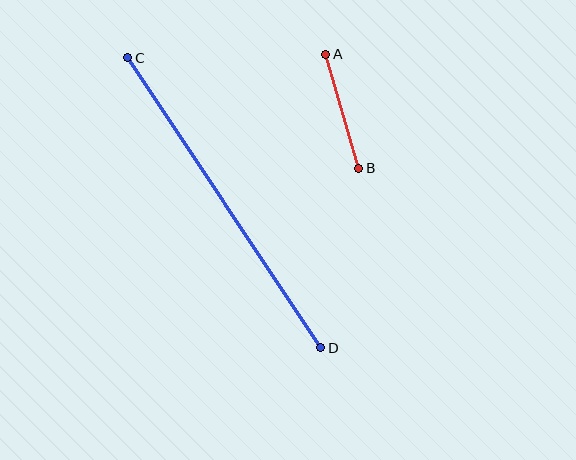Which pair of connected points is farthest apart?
Points C and D are farthest apart.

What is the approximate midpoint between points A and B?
The midpoint is at approximately (342, 111) pixels.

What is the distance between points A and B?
The distance is approximately 119 pixels.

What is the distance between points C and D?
The distance is approximately 349 pixels.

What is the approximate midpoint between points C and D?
The midpoint is at approximately (224, 203) pixels.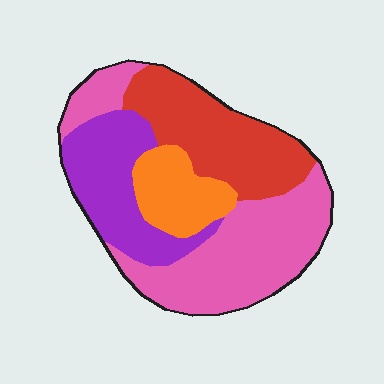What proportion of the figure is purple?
Purple takes up less than a quarter of the figure.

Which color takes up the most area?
Pink, at roughly 40%.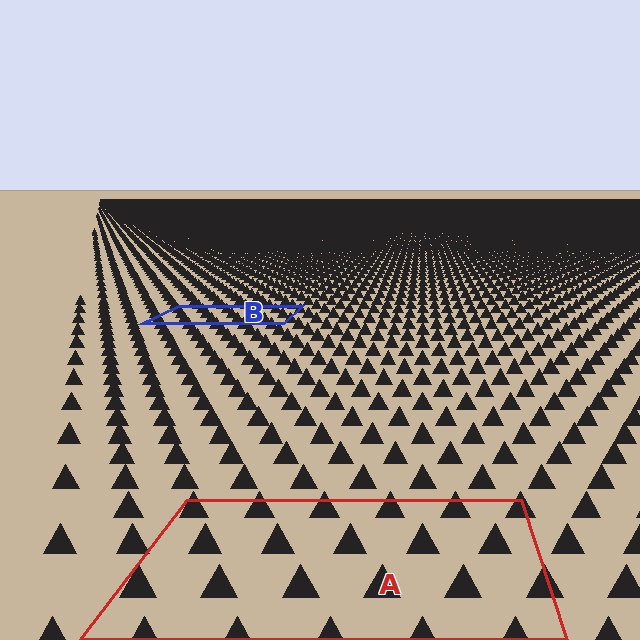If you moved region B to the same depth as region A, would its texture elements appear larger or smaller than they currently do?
They would appear larger. At a closer depth, the same texture elements are projected at a bigger on-screen size.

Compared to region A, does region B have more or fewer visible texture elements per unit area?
Region B has more texture elements per unit area — they are packed more densely because it is farther away.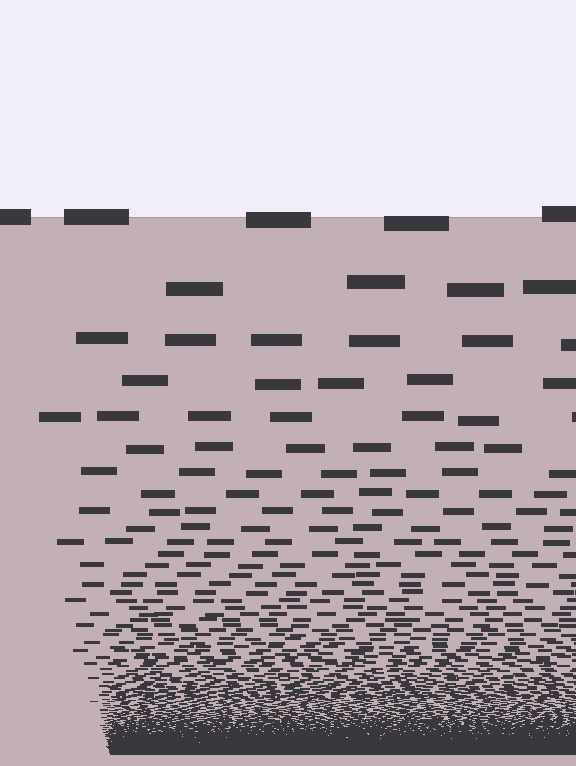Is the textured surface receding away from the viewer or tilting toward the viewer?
The surface appears to tilt toward the viewer. Texture elements get larger and sparser toward the top.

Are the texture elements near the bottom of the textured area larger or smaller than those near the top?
Smaller. The gradient is inverted — elements near the bottom are smaller and denser.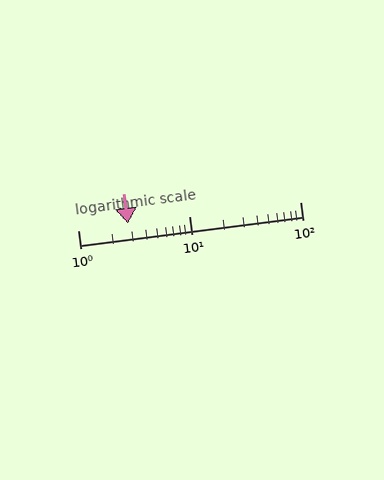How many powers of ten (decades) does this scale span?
The scale spans 2 decades, from 1 to 100.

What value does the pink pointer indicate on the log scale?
The pointer indicates approximately 2.8.